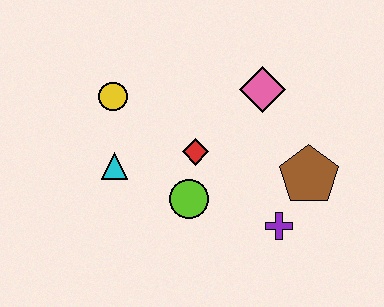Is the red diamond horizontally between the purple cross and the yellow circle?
Yes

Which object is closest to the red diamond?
The lime circle is closest to the red diamond.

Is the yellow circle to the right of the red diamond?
No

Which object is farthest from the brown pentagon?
The yellow circle is farthest from the brown pentagon.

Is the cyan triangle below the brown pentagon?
No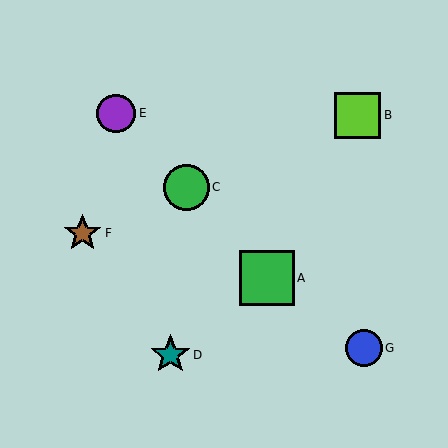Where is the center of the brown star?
The center of the brown star is at (83, 233).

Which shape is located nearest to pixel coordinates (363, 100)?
The lime square (labeled B) at (358, 115) is nearest to that location.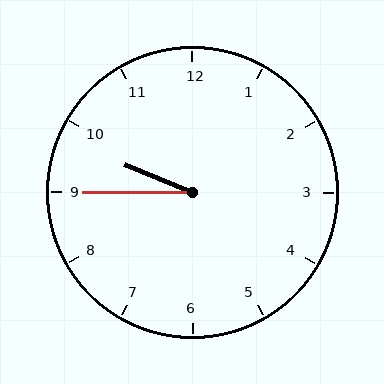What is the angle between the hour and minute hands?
Approximately 22 degrees.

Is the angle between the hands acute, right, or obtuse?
It is acute.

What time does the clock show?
9:45.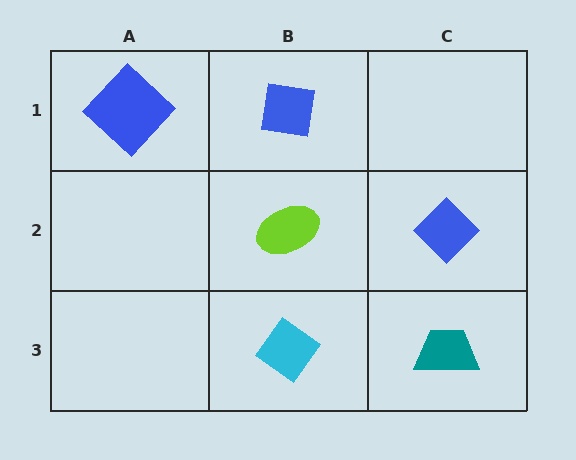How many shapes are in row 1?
2 shapes.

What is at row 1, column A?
A blue diamond.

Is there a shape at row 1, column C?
No, that cell is empty.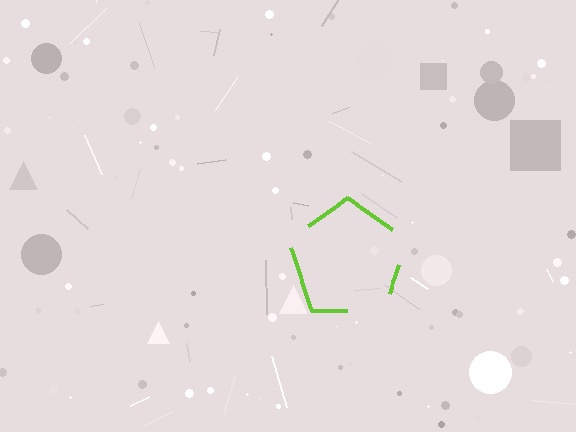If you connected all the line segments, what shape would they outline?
They would outline a pentagon.